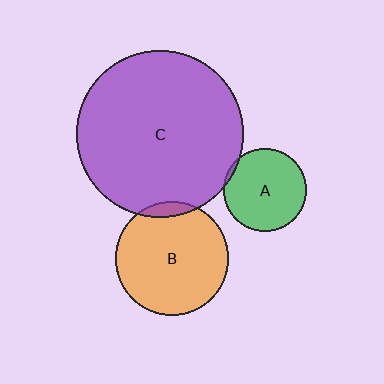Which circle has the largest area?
Circle C (purple).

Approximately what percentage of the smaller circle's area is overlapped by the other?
Approximately 5%.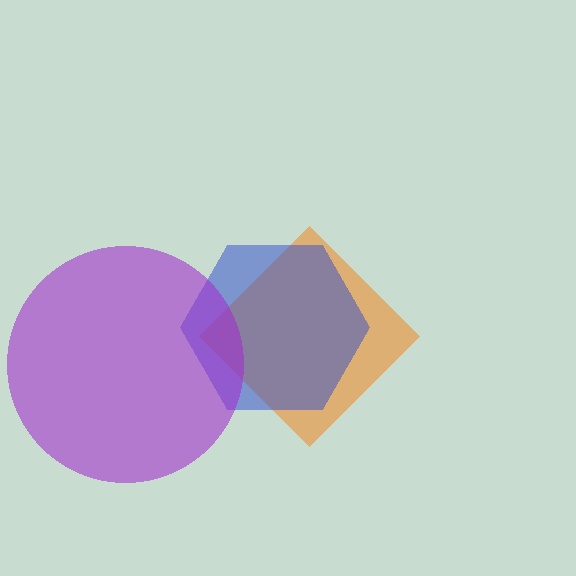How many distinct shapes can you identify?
There are 3 distinct shapes: an orange diamond, a blue hexagon, a purple circle.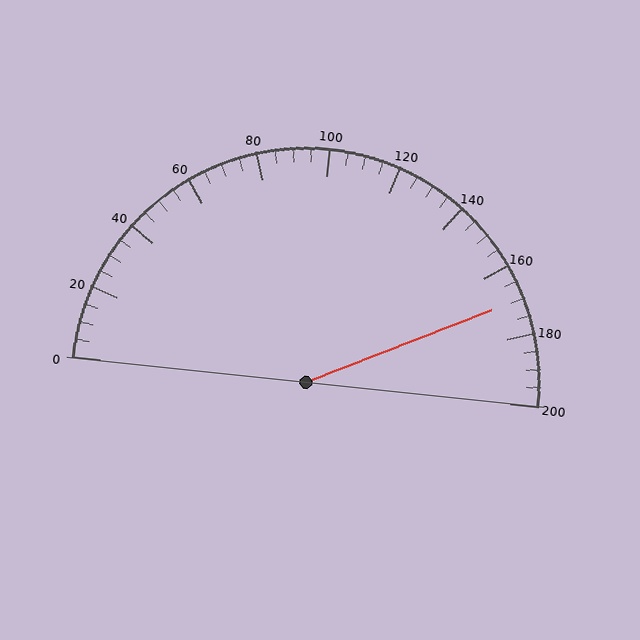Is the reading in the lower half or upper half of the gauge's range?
The reading is in the upper half of the range (0 to 200).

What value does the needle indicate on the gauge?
The needle indicates approximately 170.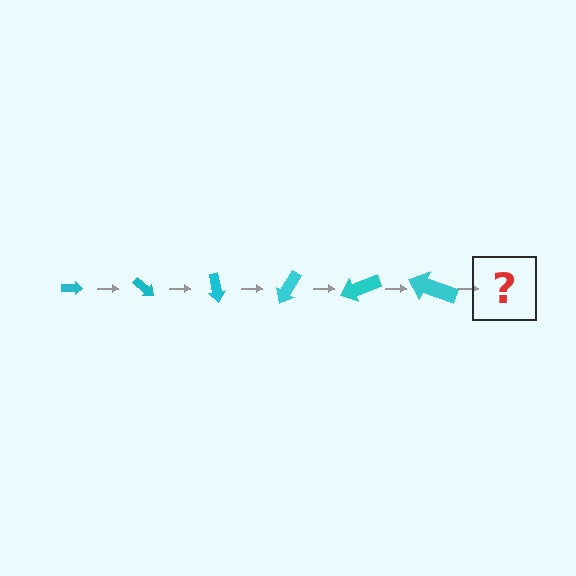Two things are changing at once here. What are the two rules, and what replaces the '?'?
The two rules are that the arrow grows larger each step and it rotates 40 degrees each step. The '?' should be an arrow, larger than the previous one and rotated 240 degrees from the start.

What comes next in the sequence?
The next element should be an arrow, larger than the previous one and rotated 240 degrees from the start.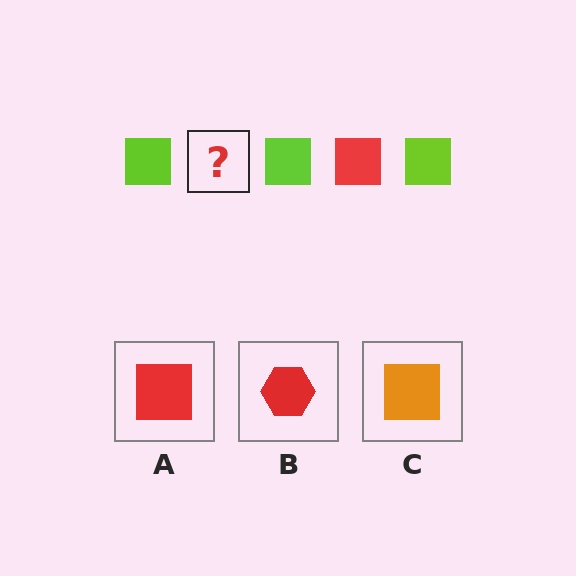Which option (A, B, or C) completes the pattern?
A.